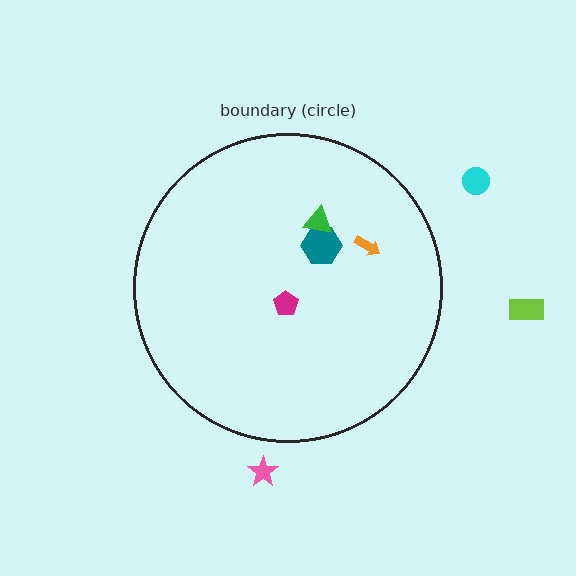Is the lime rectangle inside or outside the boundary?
Outside.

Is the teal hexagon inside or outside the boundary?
Inside.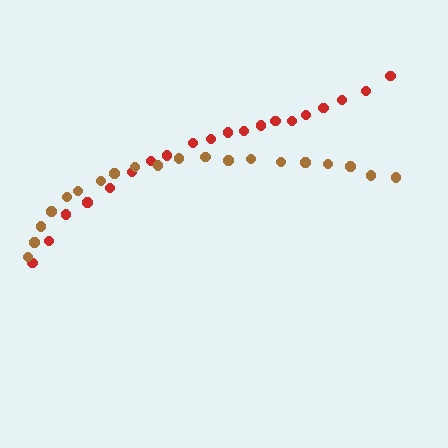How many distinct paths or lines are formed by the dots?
There are 2 distinct paths.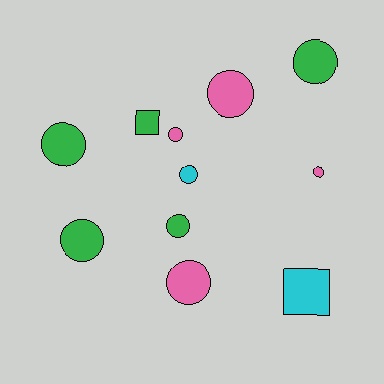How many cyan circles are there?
There is 1 cyan circle.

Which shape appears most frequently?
Circle, with 9 objects.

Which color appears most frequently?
Green, with 5 objects.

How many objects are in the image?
There are 11 objects.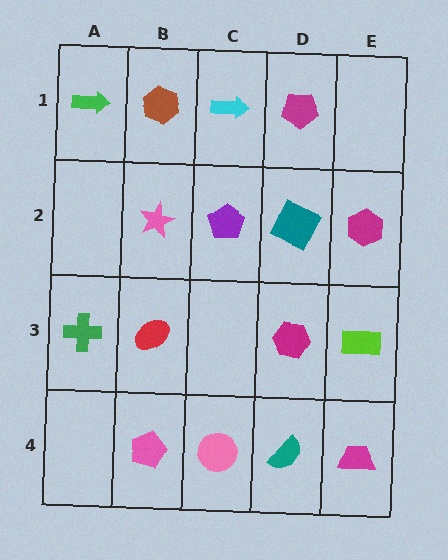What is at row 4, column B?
A pink pentagon.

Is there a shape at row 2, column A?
No, that cell is empty.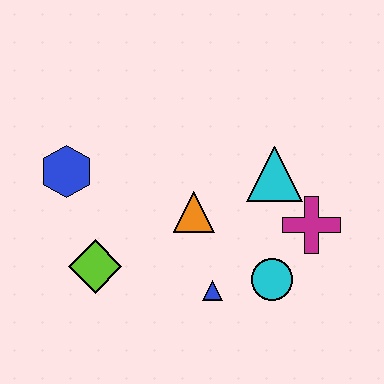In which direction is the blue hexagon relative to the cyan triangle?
The blue hexagon is to the left of the cyan triangle.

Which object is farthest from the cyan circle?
The blue hexagon is farthest from the cyan circle.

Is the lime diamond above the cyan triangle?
No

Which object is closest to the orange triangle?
The blue triangle is closest to the orange triangle.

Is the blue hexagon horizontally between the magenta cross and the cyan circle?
No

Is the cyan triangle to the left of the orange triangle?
No